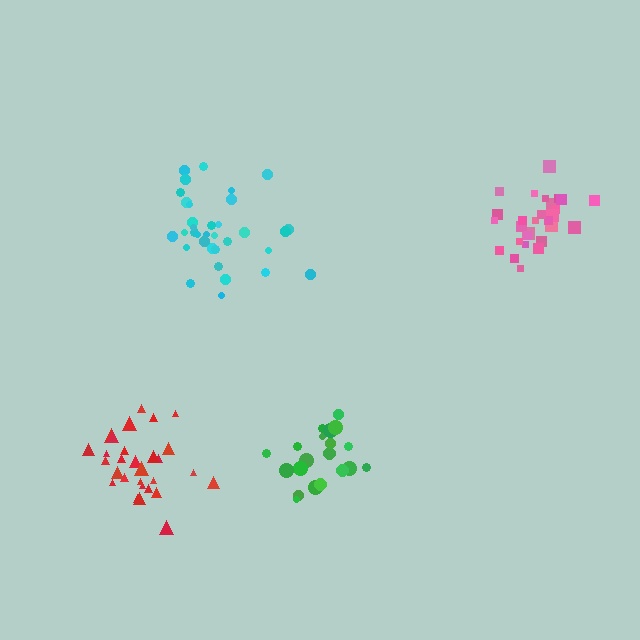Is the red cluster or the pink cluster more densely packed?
Red.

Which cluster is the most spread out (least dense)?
Pink.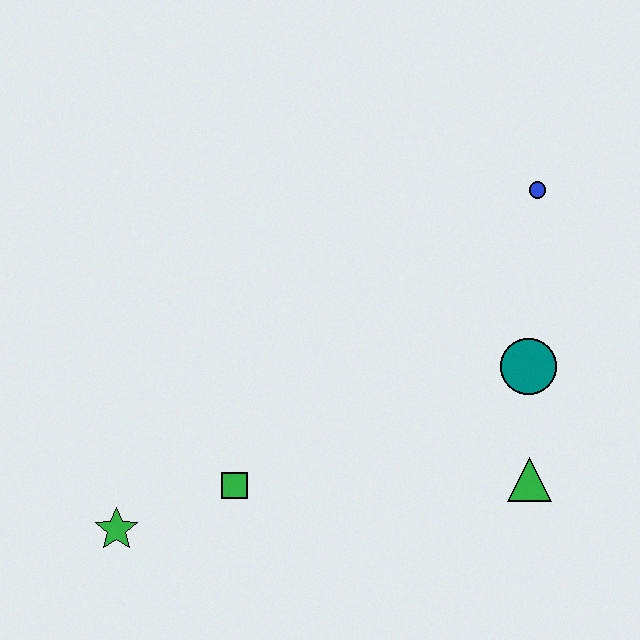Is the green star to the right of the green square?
No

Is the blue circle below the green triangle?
No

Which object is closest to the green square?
The green star is closest to the green square.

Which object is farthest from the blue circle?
The green star is farthest from the blue circle.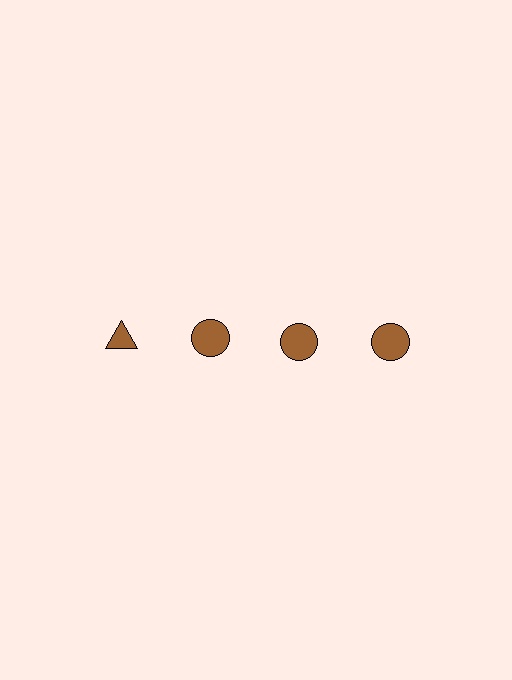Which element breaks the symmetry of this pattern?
The brown triangle in the top row, leftmost column breaks the symmetry. All other shapes are brown circles.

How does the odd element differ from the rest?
It has a different shape: triangle instead of circle.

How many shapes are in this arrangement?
There are 4 shapes arranged in a grid pattern.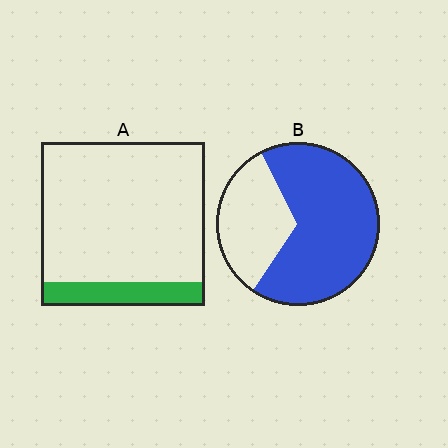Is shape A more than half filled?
No.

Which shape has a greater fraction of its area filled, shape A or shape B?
Shape B.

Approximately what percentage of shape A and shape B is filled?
A is approximately 15% and B is approximately 65%.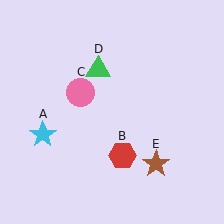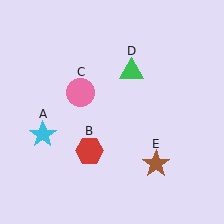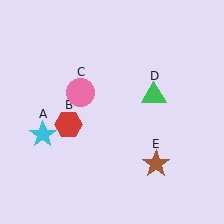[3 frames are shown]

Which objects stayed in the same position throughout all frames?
Cyan star (object A) and pink circle (object C) and brown star (object E) remained stationary.